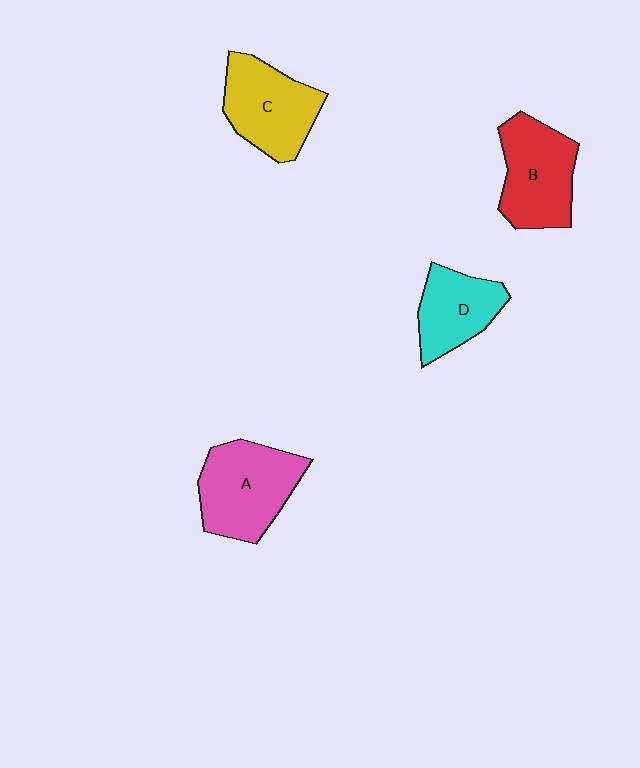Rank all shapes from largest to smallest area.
From largest to smallest: A (pink), C (yellow), B (red), D (cyan).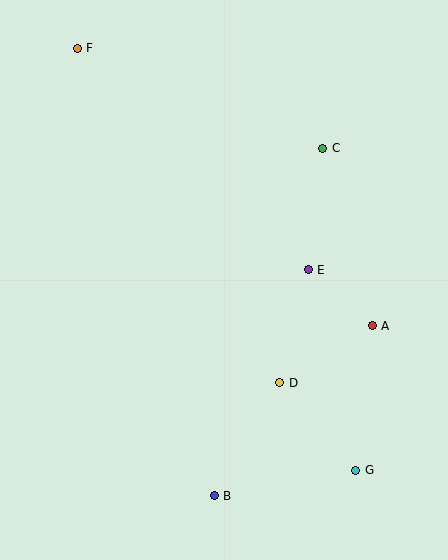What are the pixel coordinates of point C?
Point C is at (323, 148).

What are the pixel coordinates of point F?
Point F is at (77, 48).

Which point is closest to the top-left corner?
Point F is closest to the top-left corner.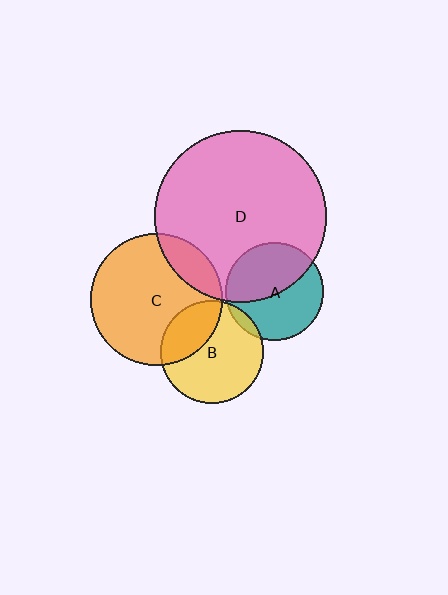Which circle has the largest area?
Circle D (pink).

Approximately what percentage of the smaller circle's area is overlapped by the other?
Approximately 50%.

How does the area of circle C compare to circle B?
Approximately 1.7 times.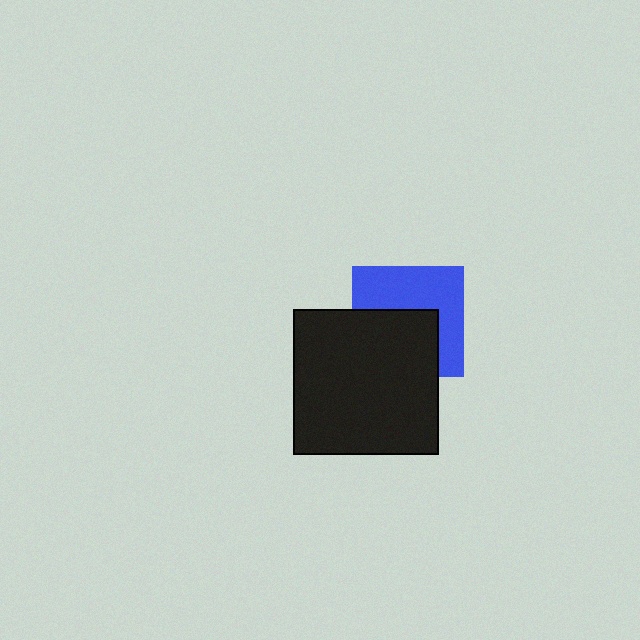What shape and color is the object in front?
The object in front is a black square.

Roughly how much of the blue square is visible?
About half of it is visible (roughly 52%).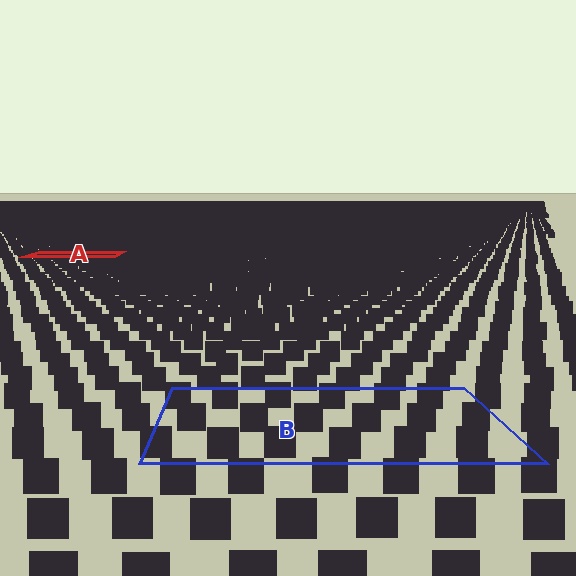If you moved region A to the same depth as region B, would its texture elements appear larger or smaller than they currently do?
They would appear larger. At a closer depth, the same texture elements are projected at a bigger on-screen size.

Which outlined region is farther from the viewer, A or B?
Region A is farther from the viewer — the texture elements inside it appear smaller and more densely packed.